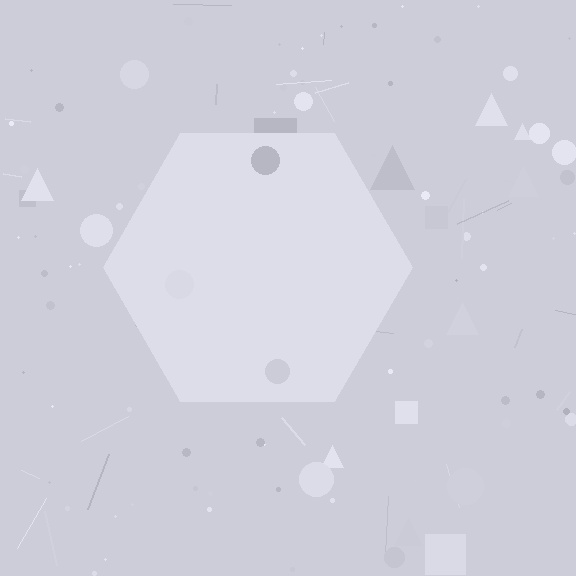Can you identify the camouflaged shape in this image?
The camouflaged shape is a hexagon.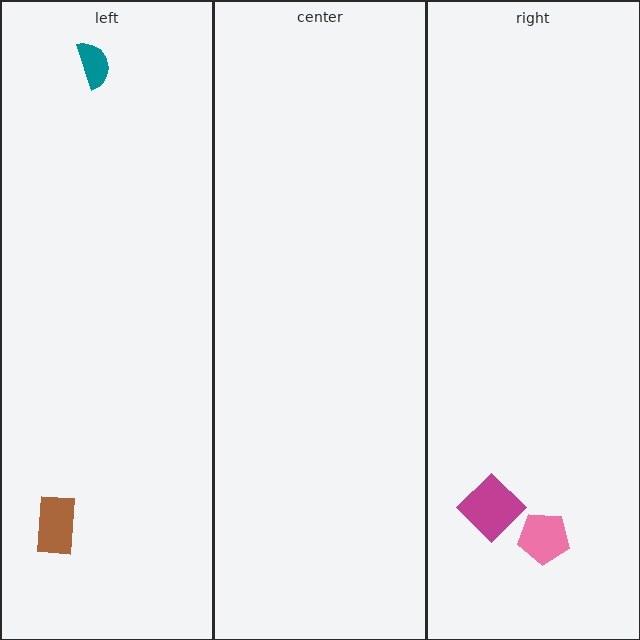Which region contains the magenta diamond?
The right region.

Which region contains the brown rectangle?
The left region.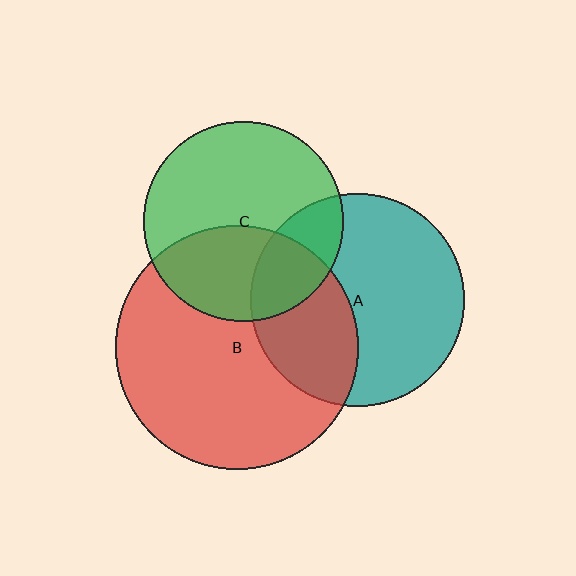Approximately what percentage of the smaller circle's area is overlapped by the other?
Approximately 25%.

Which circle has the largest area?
Circle B (red).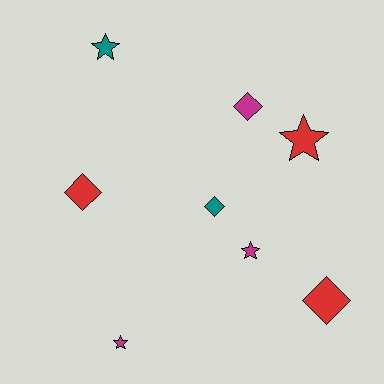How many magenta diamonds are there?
There is 1 magenta diamond.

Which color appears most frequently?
Magenta, with 3 objects.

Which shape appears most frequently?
Star, with 4 objects.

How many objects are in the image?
There are 8 objects.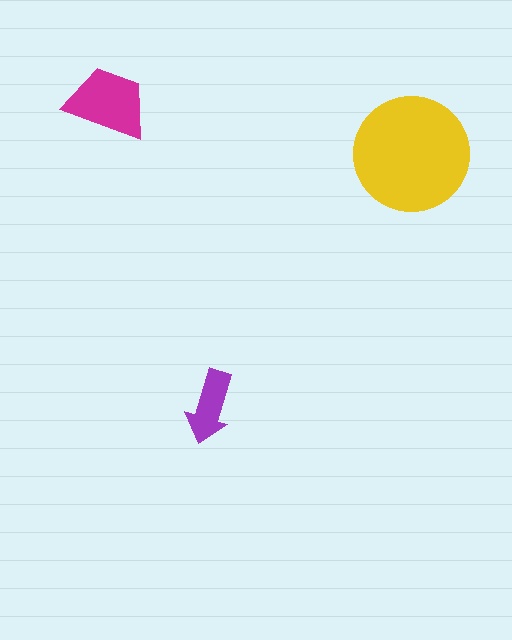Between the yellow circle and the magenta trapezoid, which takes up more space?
The yellow circle.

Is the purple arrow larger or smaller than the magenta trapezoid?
Smaller.